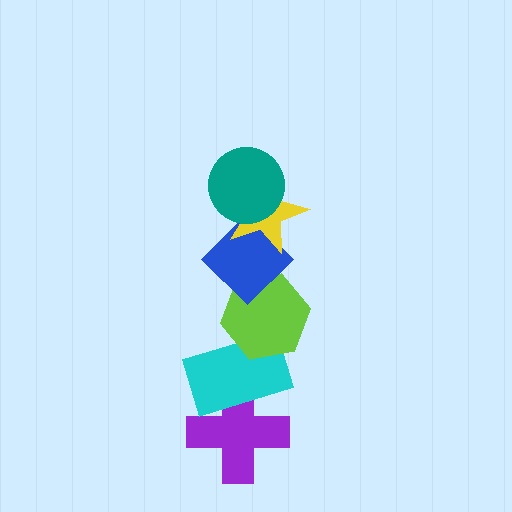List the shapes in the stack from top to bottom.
From top to bottom: the teal circle, the yellow star, the blue diamond, the lime hexagon, the cyan rectangle, the purple cross.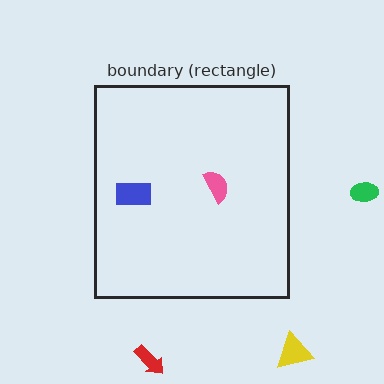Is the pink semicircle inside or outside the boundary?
Inside.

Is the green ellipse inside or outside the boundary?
Outside.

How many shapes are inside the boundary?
2 inside, 3 outside.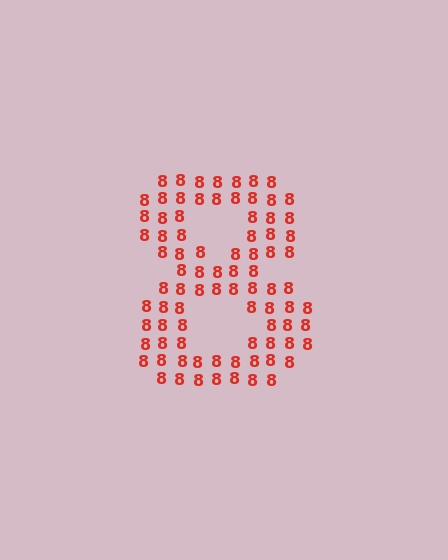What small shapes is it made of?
It is made of small digit 8's.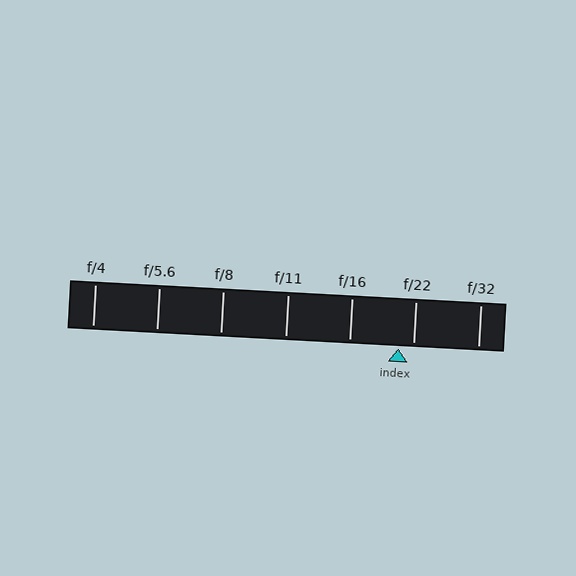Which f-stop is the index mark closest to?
The index mark is closest to f/22.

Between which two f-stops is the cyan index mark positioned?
The index mark is between f/16 and f/22.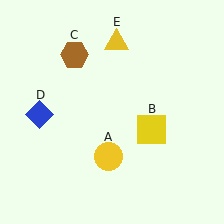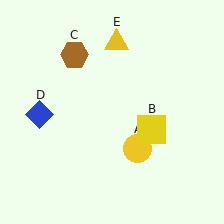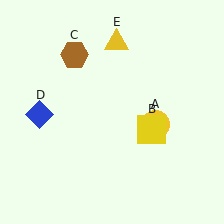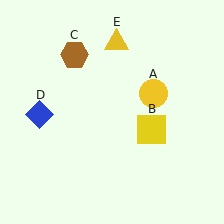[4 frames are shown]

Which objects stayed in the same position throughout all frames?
Yellow square (object B) and brown hexagon (object C) and blue diamond (object D) and yellow triangle (object E) remained stationary.